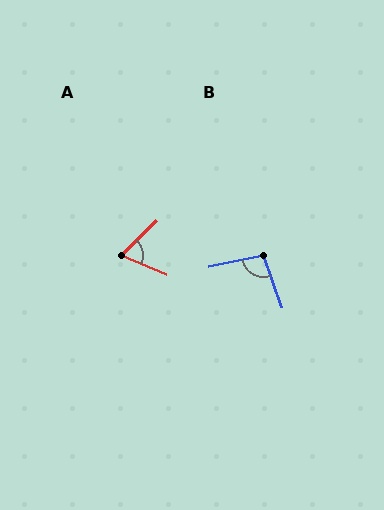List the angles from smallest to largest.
A (68°), B (97°).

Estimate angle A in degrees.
Approximately 68 degrees.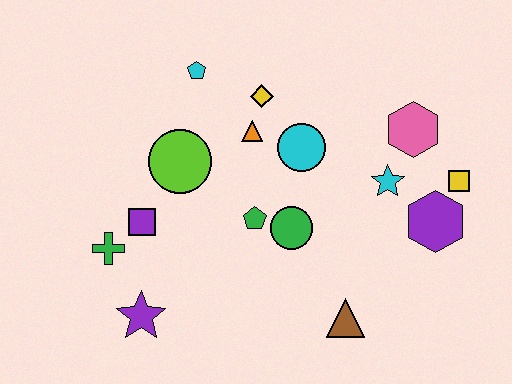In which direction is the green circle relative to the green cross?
The green circle is to the right of the green cross.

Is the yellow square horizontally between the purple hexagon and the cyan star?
No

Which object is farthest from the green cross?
The yellow square is farthest from the green cross.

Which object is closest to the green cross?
The purple square is closest to the green cross.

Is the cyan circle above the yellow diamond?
No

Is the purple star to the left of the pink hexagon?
Yes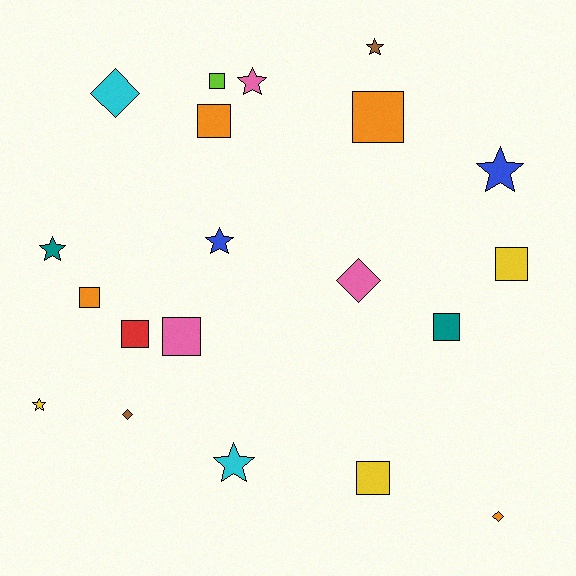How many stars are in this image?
There are 7 stars.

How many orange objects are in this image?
There are 4 orange objects.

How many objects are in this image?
There are 20 objects.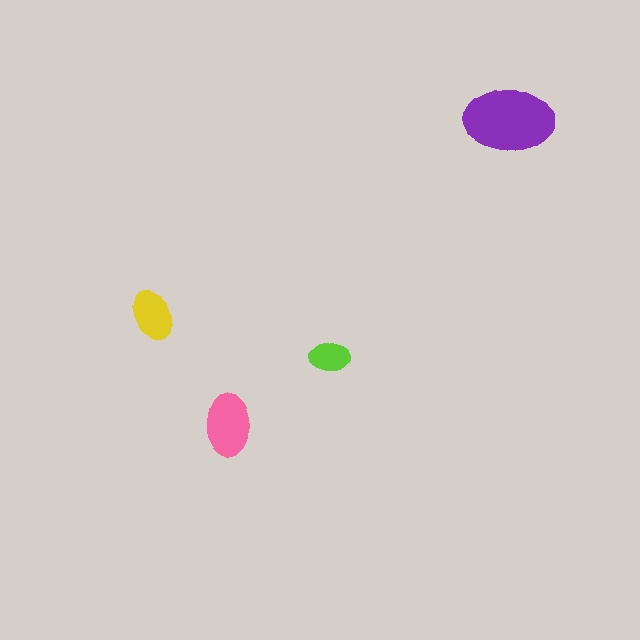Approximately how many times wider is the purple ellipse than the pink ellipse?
About 1.5 times wider.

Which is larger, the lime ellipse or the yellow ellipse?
The yellow one.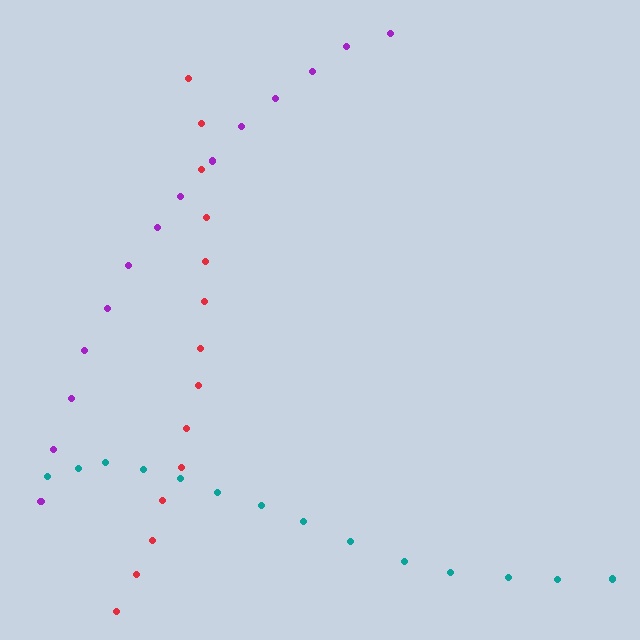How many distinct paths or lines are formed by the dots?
There are 3 distinct paths.